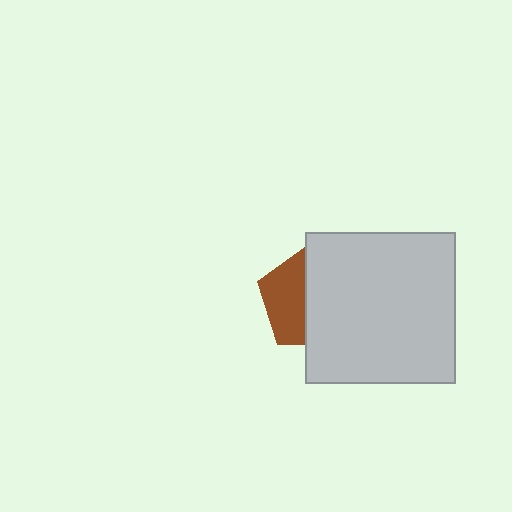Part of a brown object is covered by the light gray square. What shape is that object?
It is a pentagon.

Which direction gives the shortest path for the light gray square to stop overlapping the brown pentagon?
Moving right gives the shortest separation.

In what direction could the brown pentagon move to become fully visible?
The brown pentagon could move left. That would shift it out from behind the light gray square entirely.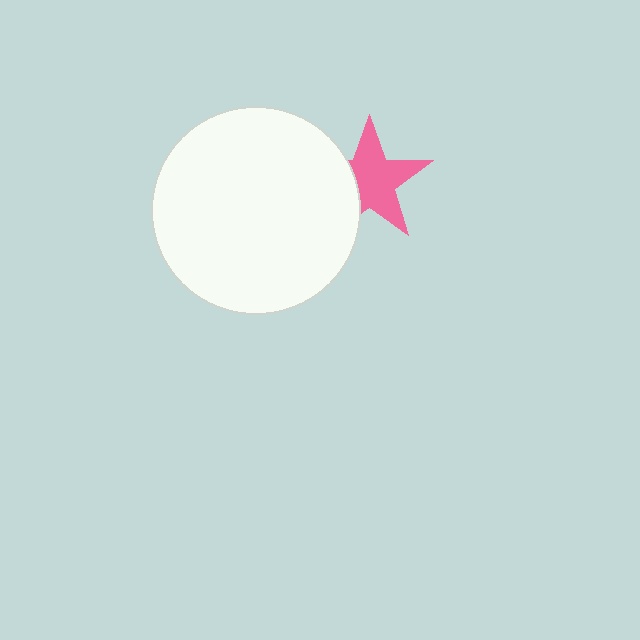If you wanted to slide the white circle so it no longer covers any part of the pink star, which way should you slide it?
Slide it left — that is the most direct way to separate the two shapes.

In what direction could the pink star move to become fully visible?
The pink star could move right. That would shift it out from behind the white circle entirely.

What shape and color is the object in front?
The object in front is a white circle.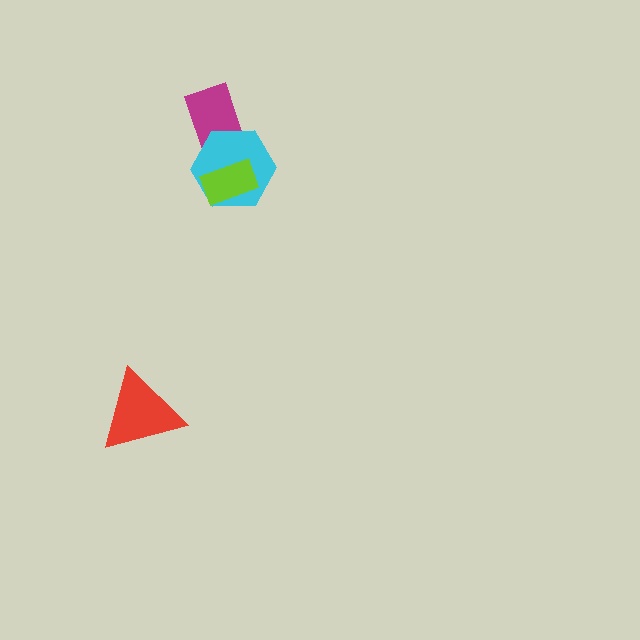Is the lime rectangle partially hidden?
No, no other shape covers it.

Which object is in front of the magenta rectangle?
The cyan hexagon is in front of the magenta rectangle.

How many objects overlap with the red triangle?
0 objects overlap with the red triangle.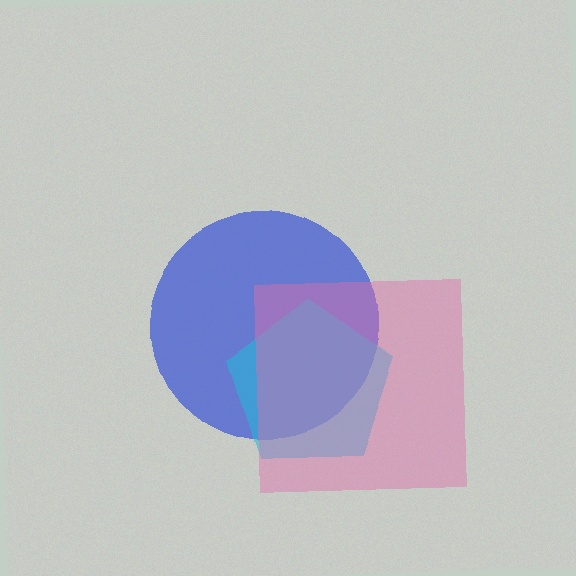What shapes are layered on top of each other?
The layered shapes are: a blue circle, a cyan pentagon, a pink square.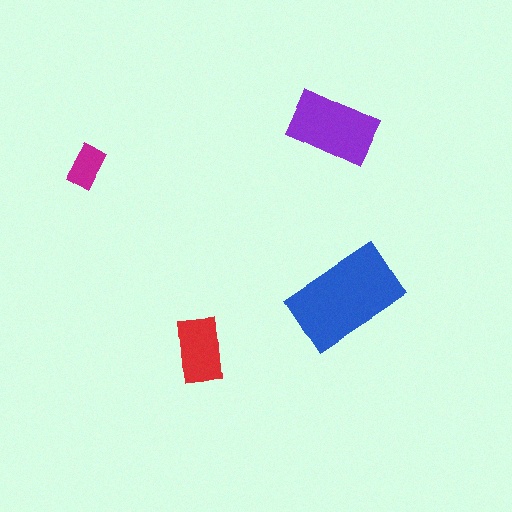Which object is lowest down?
The red rectangle is bottommost.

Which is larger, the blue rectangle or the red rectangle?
The blue one.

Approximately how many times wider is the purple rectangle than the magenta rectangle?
About 2 times wider.